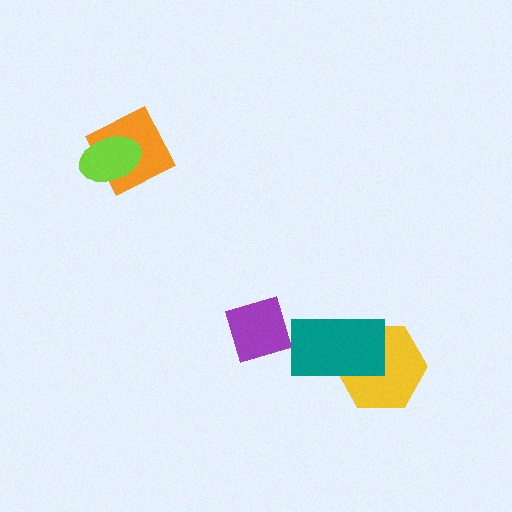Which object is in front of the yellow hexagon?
The teal rectangle is in front of the yellow hexagon.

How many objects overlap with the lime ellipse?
1 object overlaps with the lime ellipse.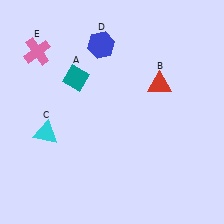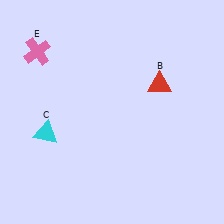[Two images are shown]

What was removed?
The teal diamond (A), the blue hexagon (D) were removed in Image 2.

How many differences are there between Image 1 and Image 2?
There are 2 differences between the two images.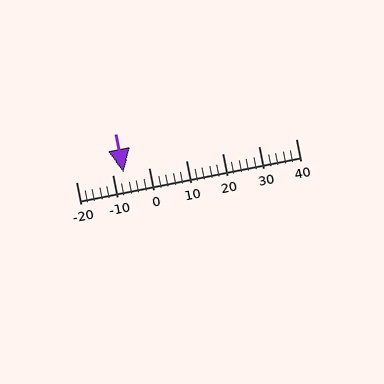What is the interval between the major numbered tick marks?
The major tick marks are spaced 10 units apart.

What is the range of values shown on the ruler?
The ruler shows values from -20 to 40.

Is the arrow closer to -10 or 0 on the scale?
The arrow is closer to -10.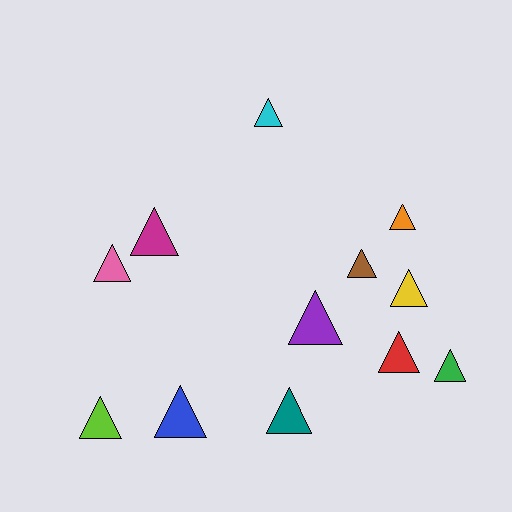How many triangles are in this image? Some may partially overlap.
There are 12 triangles.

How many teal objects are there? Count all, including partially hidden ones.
There is 1 teal object.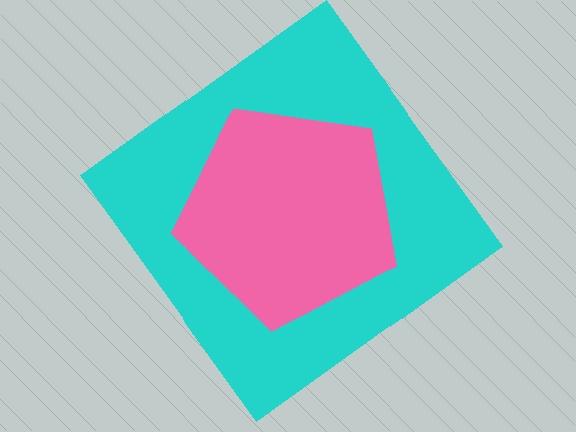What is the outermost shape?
The cyan diamond.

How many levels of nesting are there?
2.